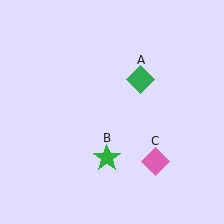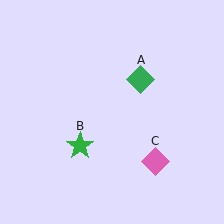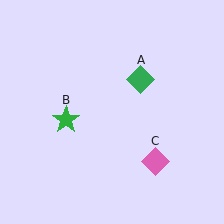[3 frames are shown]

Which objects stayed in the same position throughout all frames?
Green diamond (object A) and pink diamond (object C) remained stationary.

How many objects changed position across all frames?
1 object changed position: green star (object B).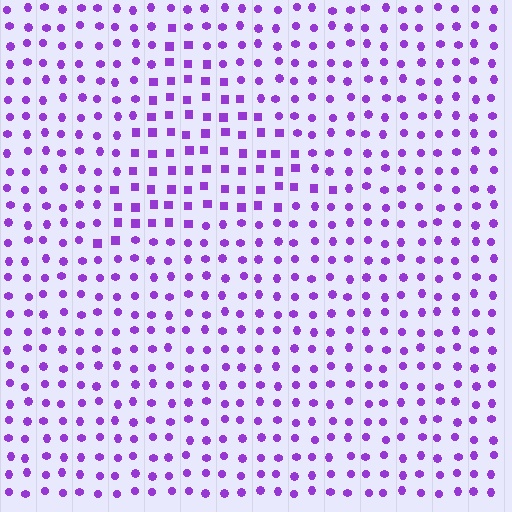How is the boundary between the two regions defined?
The boundary is defined by a change in element shape: squares inside vs. circles outside. All elements share the same color and spacing.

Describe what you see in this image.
The image is filled with small purple elements arranged in a uniform grid. A triangle-shaped region contains squares, while the surrounding area contains circles. The boundary is defined purely by the change in element shape.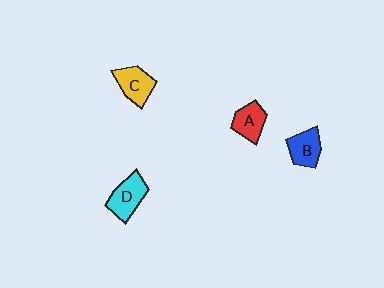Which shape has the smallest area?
Shape A (red).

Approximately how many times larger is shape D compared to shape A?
Approximately 1.2 times.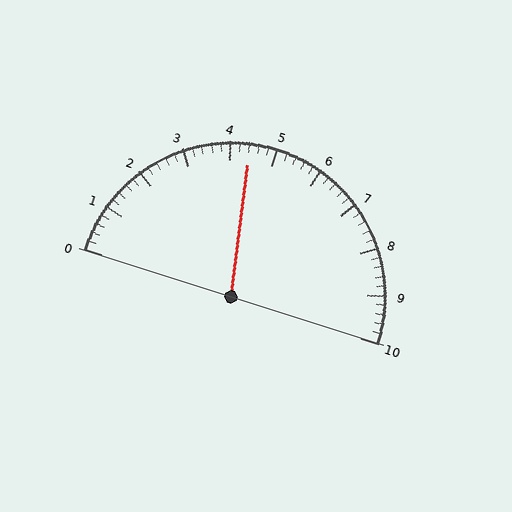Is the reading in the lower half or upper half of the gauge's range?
The reading is in the lower half of the range (0 to 10).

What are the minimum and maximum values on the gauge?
The gauge ranges from 0 to 10.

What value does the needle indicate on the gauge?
The needle indicates approximately 4.4.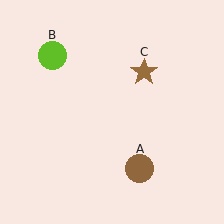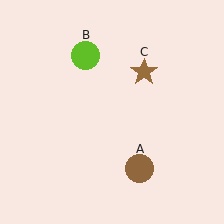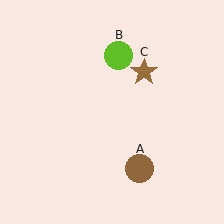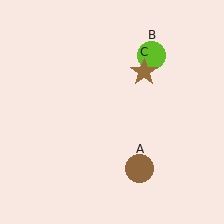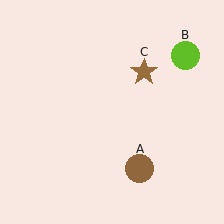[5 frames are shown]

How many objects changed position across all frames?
1 object changed position: lime circle (object B).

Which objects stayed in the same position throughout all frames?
Brown circle (object A) and brown star (object C) remained stationary.